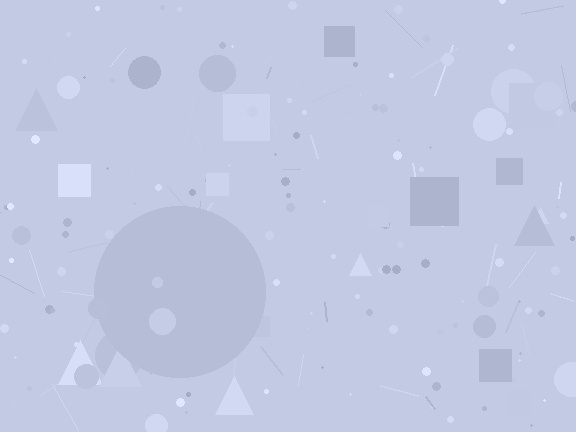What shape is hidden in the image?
A circle is hidden in the image.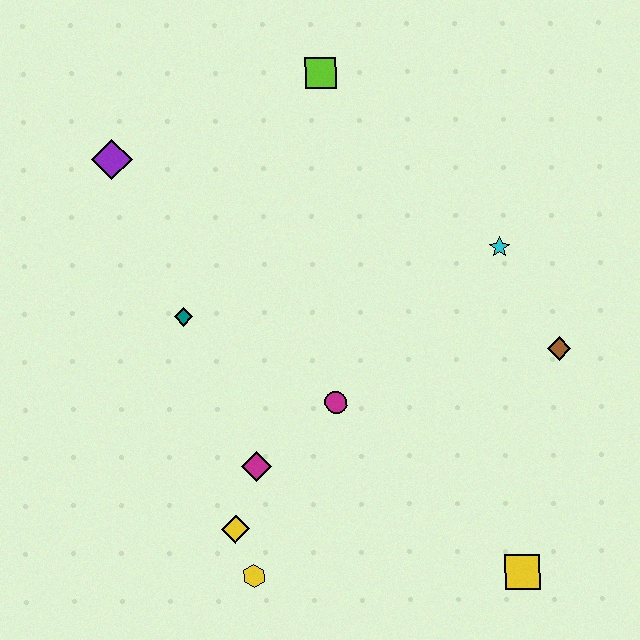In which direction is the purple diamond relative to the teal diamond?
The purple diamond is above the teal diamond.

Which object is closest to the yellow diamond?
The yellow hexagon is closest to the yellow diamond.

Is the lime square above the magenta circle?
Yes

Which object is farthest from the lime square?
The yellow square is farthest from the lime square.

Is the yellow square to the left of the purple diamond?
No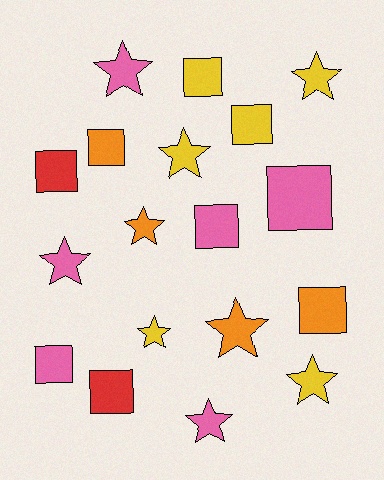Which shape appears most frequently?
Square, with 9 objects.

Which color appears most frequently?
Pink, with 6 objects.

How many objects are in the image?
There are 18 objects.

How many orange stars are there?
There are 2 orange stars.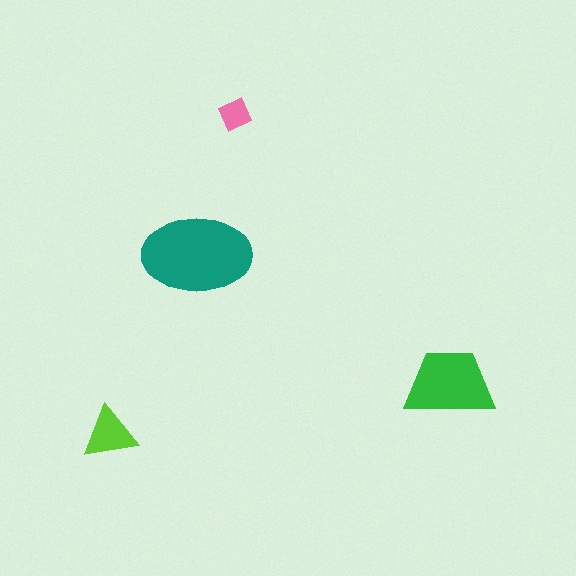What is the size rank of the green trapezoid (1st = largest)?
2nd.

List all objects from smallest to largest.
The pink diamond, the lime triangle, the green trapezoid, the teal ellipse.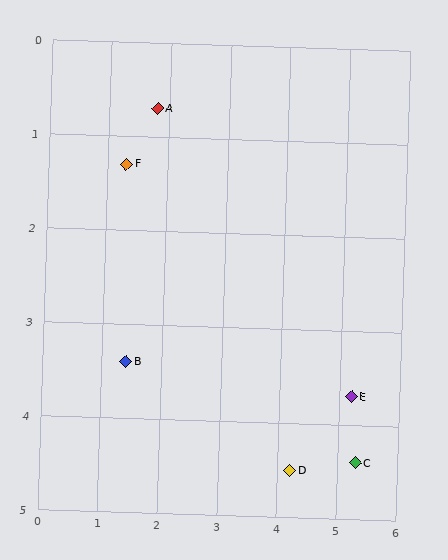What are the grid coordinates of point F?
Point F is at approximately (1.3, 1.3).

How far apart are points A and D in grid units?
Points A and D are about 4.5 grid units apart.